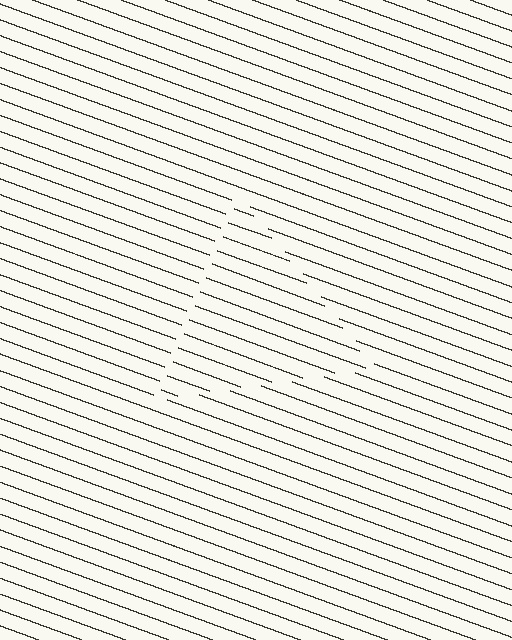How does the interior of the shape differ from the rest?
The interior of the shape contains the same grating, shifted by half a period — the contour is defined by the phase discontinuity where line-ends from the inner and outer gratings abut.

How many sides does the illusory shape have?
3 sides — the line-ends trace a triangle.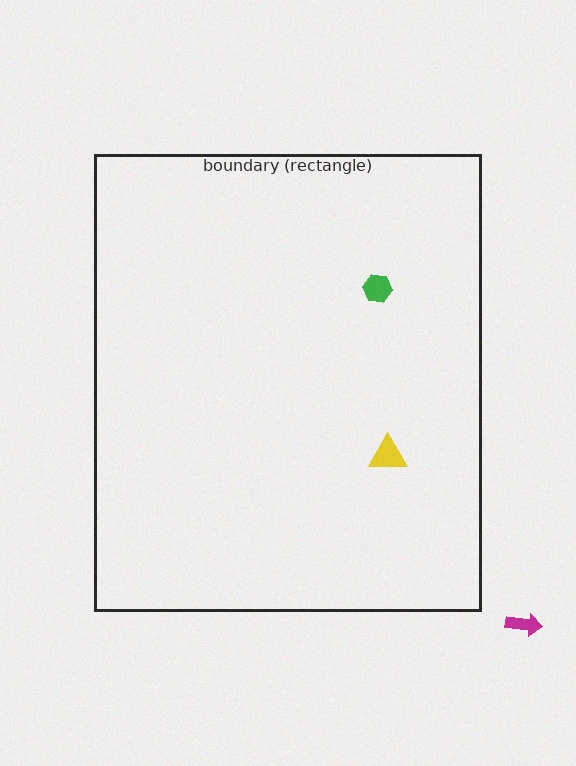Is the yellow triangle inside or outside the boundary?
Inside.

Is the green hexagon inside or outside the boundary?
Inside.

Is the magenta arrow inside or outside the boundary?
Outside.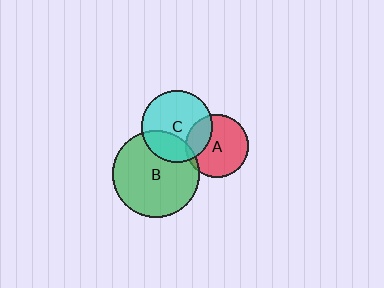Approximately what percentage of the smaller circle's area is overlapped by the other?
Approximately 5%.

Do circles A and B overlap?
Yes.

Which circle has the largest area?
Circle B (green).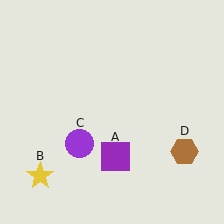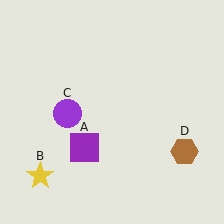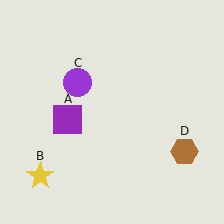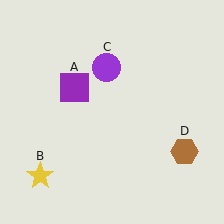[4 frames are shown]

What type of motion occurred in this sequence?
The purple square (object A), purple circle (object C) rotated clockwise around the center of the scene.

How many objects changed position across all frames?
2 objects changed position: purple square (object A), purple circle (object C).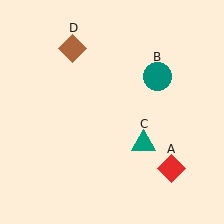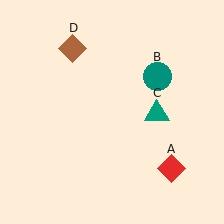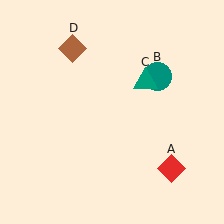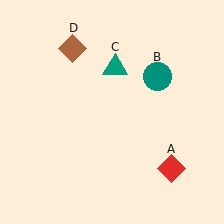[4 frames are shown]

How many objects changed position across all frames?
1 object changed position: teal triangle (object C).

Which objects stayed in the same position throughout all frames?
Red diamond (object A) and teal circle (object B) and brown diamond (object D) remained stationary.